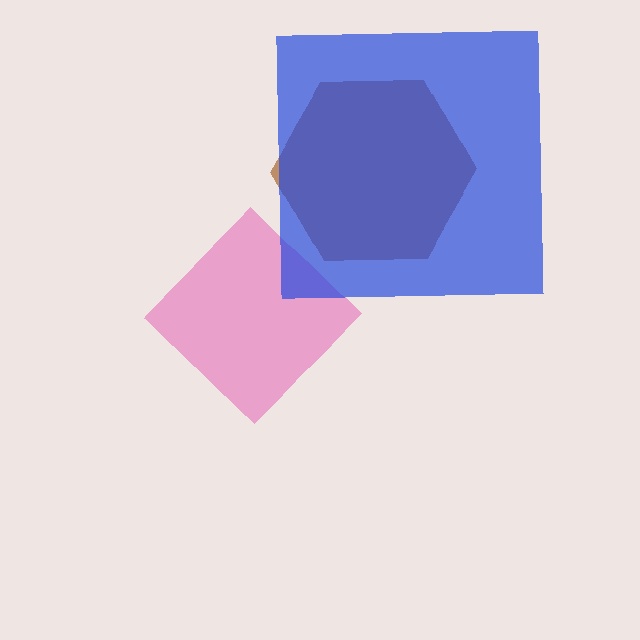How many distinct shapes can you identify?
There are 3 distinct shapes: a brown hexagon, a pink diamond, a blue square.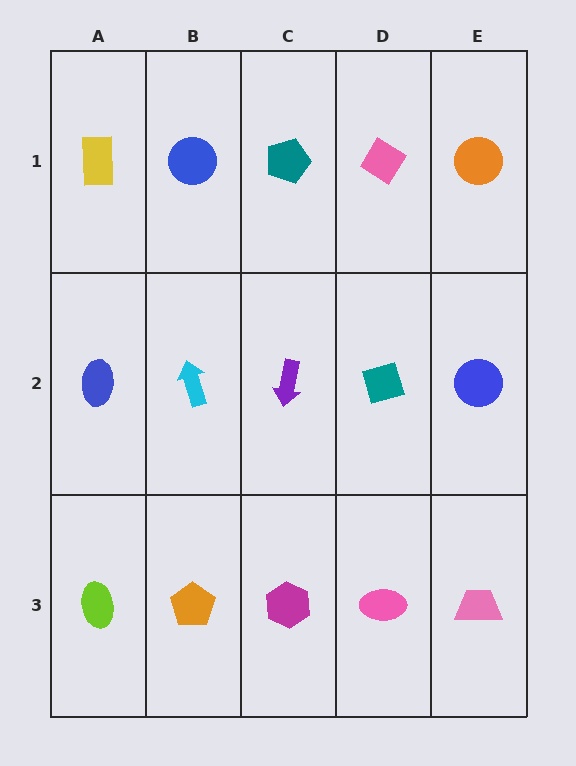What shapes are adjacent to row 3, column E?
A blue circle (row 2, column E), a pink ellipse (row 3, column D).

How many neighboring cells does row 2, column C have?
4.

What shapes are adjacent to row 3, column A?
A blue ellipse (row 2, column A), an orange pentagon (row 3, column B).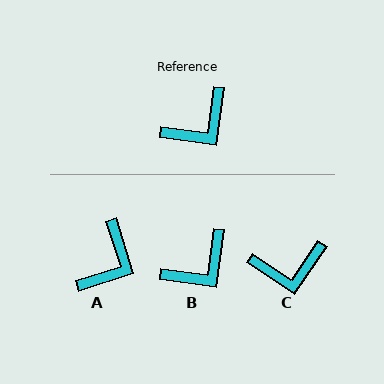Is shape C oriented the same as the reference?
No, it is off by about 26 degrees.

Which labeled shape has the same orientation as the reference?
B.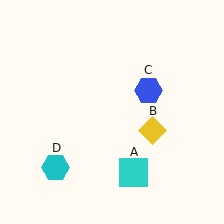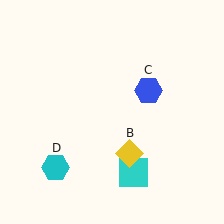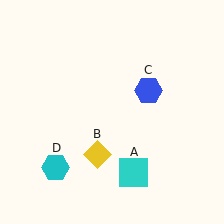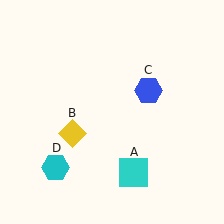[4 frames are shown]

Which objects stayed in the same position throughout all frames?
Cyan square (object A) and blue hexagon (object C) and cyan hexagon (object D) remained stationary.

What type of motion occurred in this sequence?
The yellow diamond (object B) rotated clockwise around the center of the scene.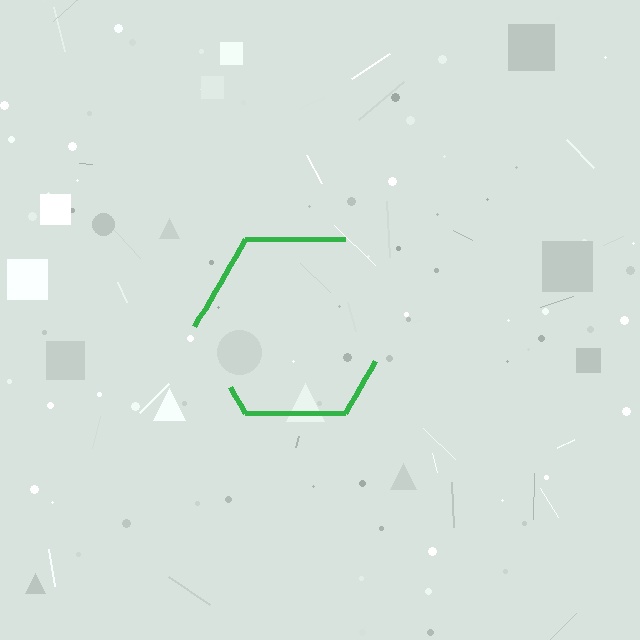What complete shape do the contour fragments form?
The contour fragments form a hexagon.